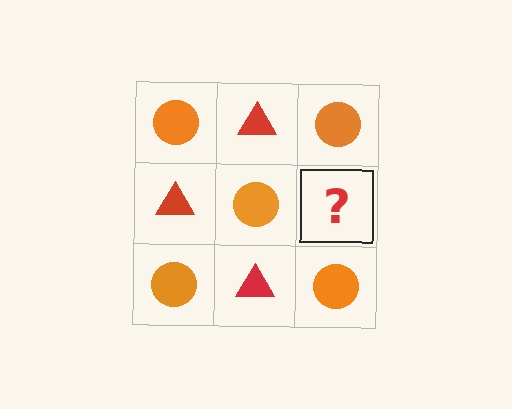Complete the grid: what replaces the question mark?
The question mark should be replaced with a red triangle.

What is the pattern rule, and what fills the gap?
The rule is that it alternates orange circle and red triangle in a checkerboard pattern. The gap should be filled with a red triangle.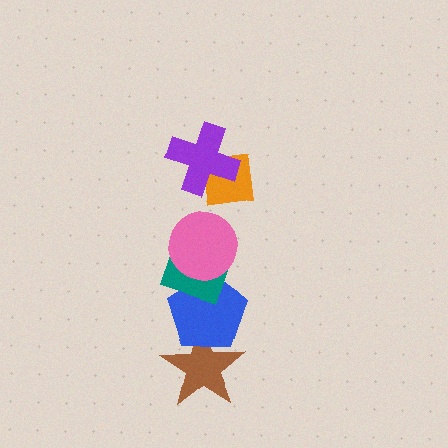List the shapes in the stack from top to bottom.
From top to bottom: the purple cross, the orange square, the pink circle, the teal diamond, the blue pentagon, the brown star.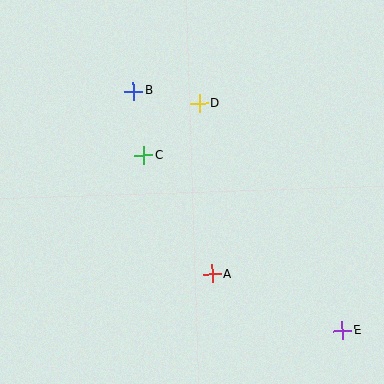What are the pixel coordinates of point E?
Point E is at (342, 331).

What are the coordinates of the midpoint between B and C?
The midpoint between B and C is at (139, 123).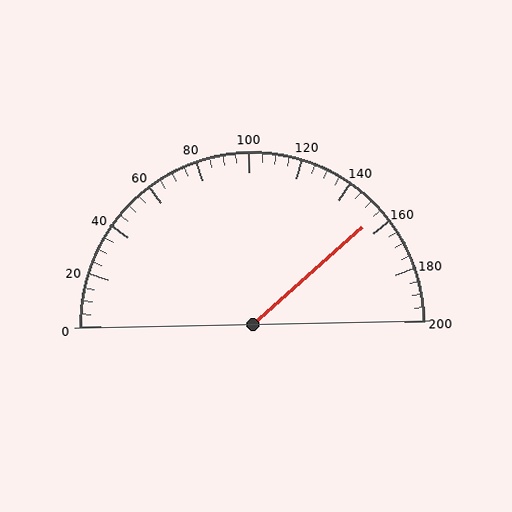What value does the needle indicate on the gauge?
The needle indicates approximately 155.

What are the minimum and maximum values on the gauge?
The gauge ranges from 0 to 200.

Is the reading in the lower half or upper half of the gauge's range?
The reading is in the upper half of the range (0 to 200).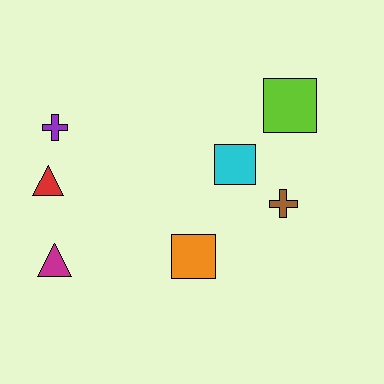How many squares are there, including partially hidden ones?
There are 3 squares.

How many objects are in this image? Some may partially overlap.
There are 7 objects.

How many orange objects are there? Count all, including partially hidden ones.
There is 1 orange object.